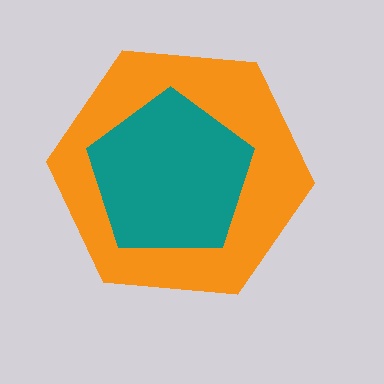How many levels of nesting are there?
2.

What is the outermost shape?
The orange hexagon.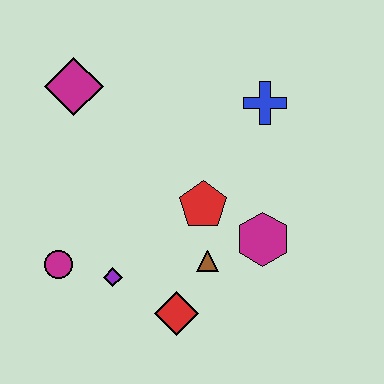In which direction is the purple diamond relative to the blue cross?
The purple diamond is below the blue cross.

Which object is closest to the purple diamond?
The magenta circle is closest to the purple diamond.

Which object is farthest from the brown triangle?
The magenta diamond is farthest from the brown triangle.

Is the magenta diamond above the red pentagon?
Yes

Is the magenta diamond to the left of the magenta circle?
No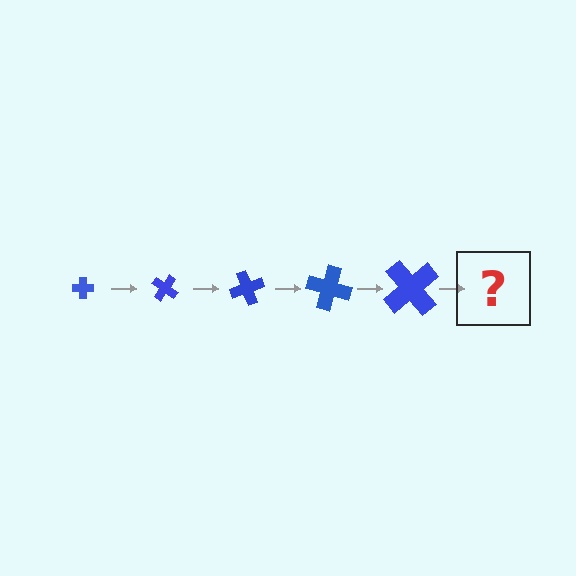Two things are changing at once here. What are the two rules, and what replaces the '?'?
The two rules are that the cross grows larger each step and it rotates 35 degrees each step. The '?' should be a cross, larger than the previous one and rotated 175 degrees from the start.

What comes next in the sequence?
The next element should be a cross, larger than the previous one and rotated 175 degrees from the start.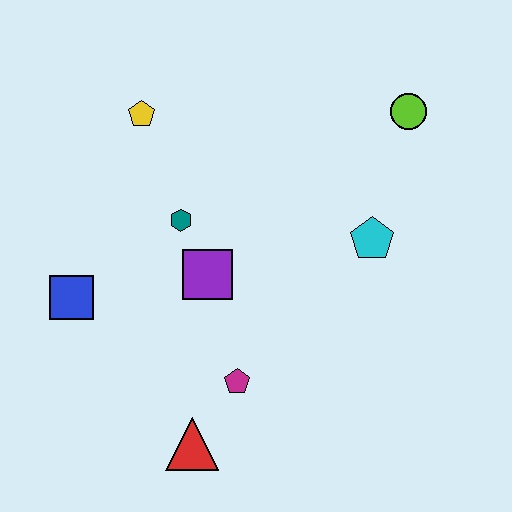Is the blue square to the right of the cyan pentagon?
No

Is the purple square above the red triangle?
Yes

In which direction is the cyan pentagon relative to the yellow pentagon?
The cyan pentagon is to the right of the yellow pentagon.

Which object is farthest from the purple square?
The lime circle is farthest from the purple square.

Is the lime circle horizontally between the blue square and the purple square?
No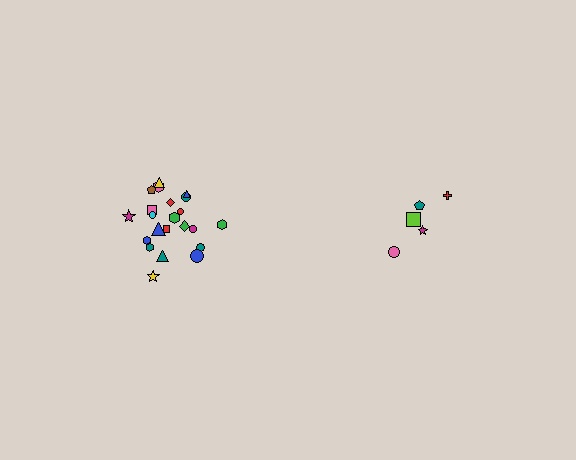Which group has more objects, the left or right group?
The left group.